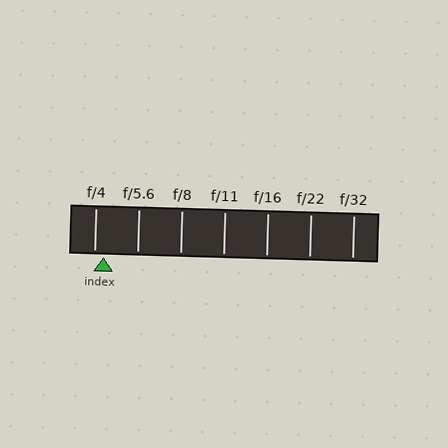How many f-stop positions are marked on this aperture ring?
There are 7 f-stop positions marked.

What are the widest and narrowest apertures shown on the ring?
The widest aperture shown is f/4 and the narrowest is f/32.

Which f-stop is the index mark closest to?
The index mark is closest to f/4.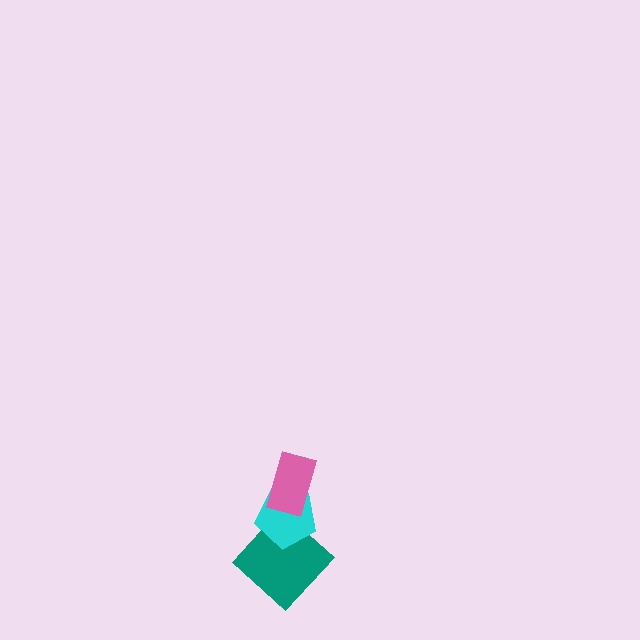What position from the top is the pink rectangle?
The pink rectangle is 1st from the top.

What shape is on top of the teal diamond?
The cyan pentagon is on top of the teal diamond.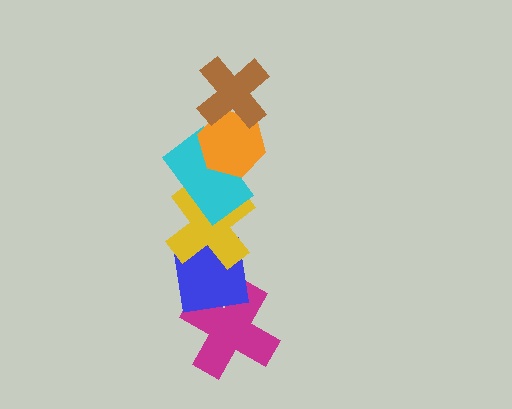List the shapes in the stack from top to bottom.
From top to bottom: the brown cross, the orange hexagon, the cyan rectangle, the yellow cross, the blue square, the magenta cross.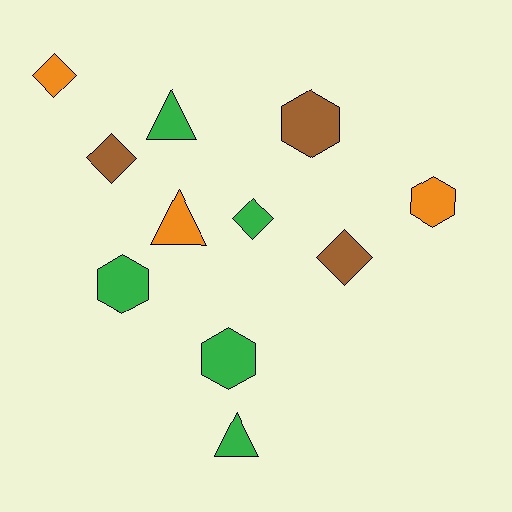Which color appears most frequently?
Green, with 5 objects.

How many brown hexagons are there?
There is 1 brown hexagon.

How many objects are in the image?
There are 11 objects.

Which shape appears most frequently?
Hexagon, with 4 objects.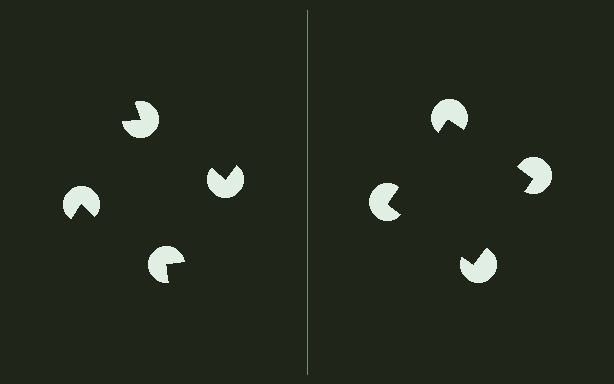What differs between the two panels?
The pac-man discs are positioned identically on both sides; only the wedge orientations differ. On the right they align to a square; on the left they are misaligned.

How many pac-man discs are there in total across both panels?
8 — 4 on each side.